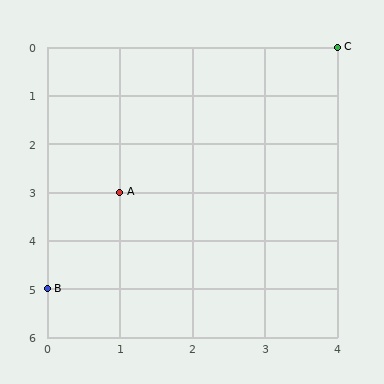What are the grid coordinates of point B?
Point B is at grid coordinates (0, 5).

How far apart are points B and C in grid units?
Points B and C are 4 columns and 5 rows apart (about 6.4 grid units diagonally).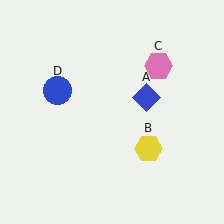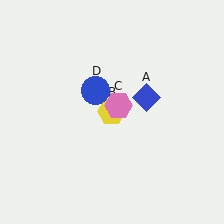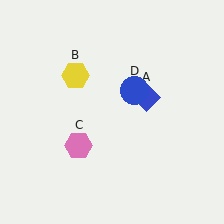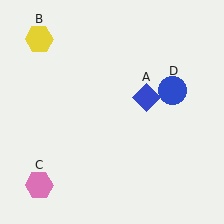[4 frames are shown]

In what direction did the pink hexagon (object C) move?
The pink hexagon (object C) moved down and to the left.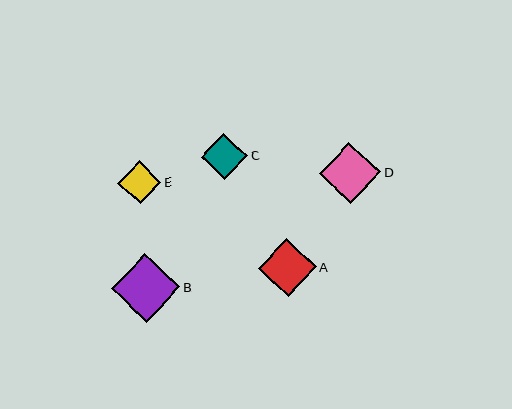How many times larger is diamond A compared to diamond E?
Diamond A is approximately 1.3 times the size of diamond E.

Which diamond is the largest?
Diamond B is the largest with a size of approximately 69 pixels.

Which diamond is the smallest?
Diamond E is the smallest with a size of approximately 43 pixels.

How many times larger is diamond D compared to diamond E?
Diamond D is approximately 1.4 times the size of diamond E.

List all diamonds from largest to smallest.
From largest to smallest: B, D, A, C, E.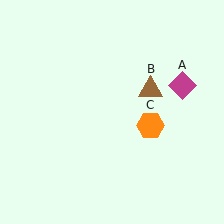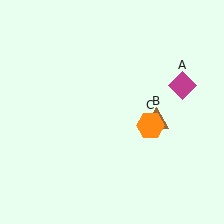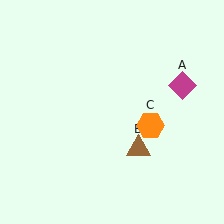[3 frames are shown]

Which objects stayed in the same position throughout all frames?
Magenta diamond (object A) and orange hexagon (object C) remained stationary.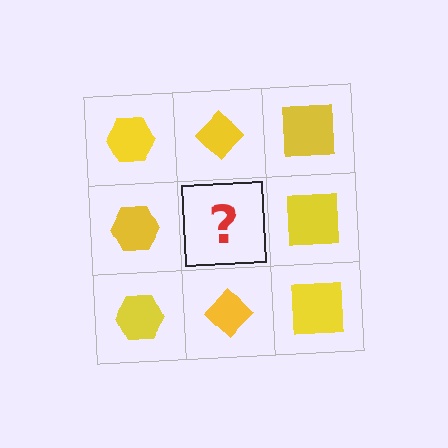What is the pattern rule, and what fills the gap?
The rule is that each column has a consistent shape. The gap should be filled with a yellow diamond.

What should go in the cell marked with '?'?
The missing cell should contain a yellow diamond.